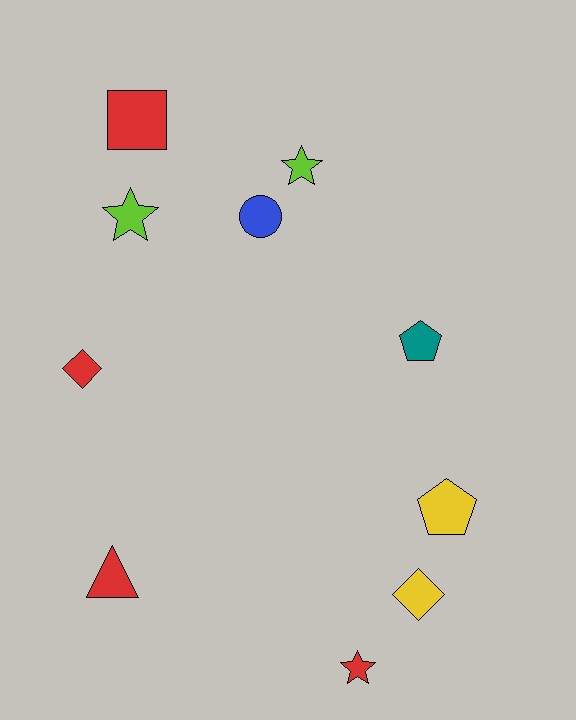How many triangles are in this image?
There is 1 triangle.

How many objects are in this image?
There are 10 objects.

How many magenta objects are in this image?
There are no magenta objects.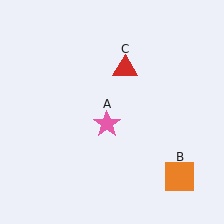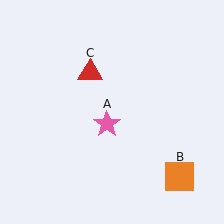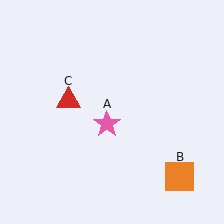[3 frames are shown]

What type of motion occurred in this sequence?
The red triangle (object C) rotated counterclockwise around the center of the scene.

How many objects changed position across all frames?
1 object changed position: red triangle (object C).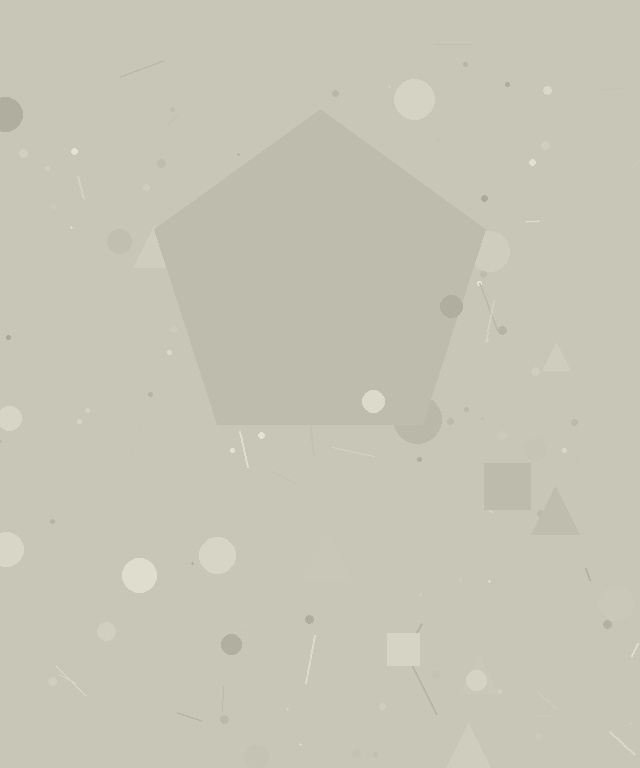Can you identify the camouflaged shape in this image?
The camouflaged shape is a pentagon.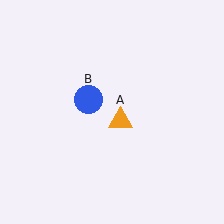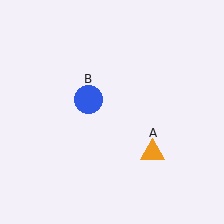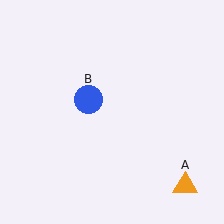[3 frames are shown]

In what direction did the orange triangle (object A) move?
The orange triangle (object A) moved down and to the right.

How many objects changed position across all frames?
1 object changed position: orange triangle (object A).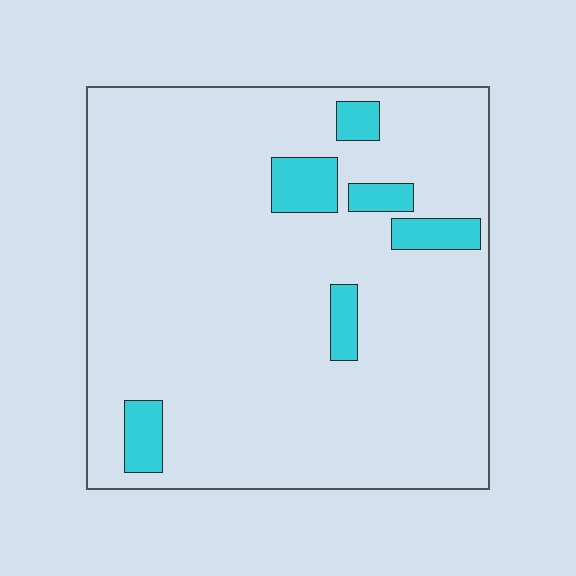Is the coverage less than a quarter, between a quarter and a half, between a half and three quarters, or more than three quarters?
Less than a quarter.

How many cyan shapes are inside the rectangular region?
6.